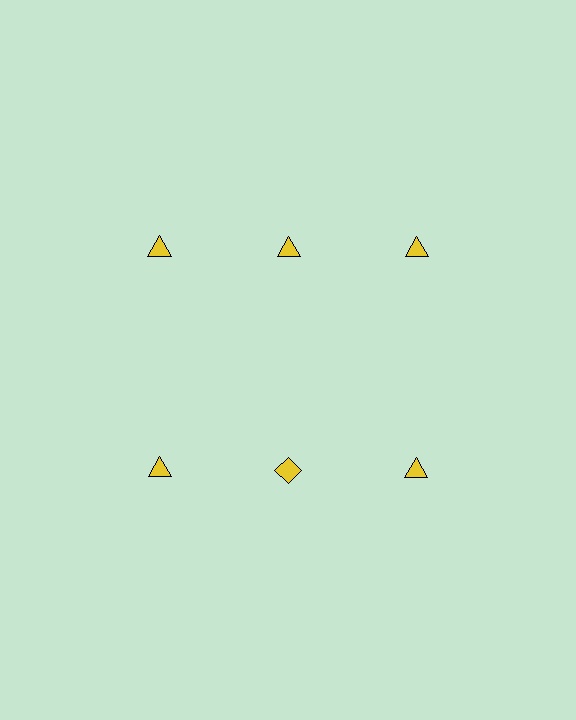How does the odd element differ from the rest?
It has a different shape: diamond instead of triangle.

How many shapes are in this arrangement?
There are 6 shapes arranged in a grid pattern.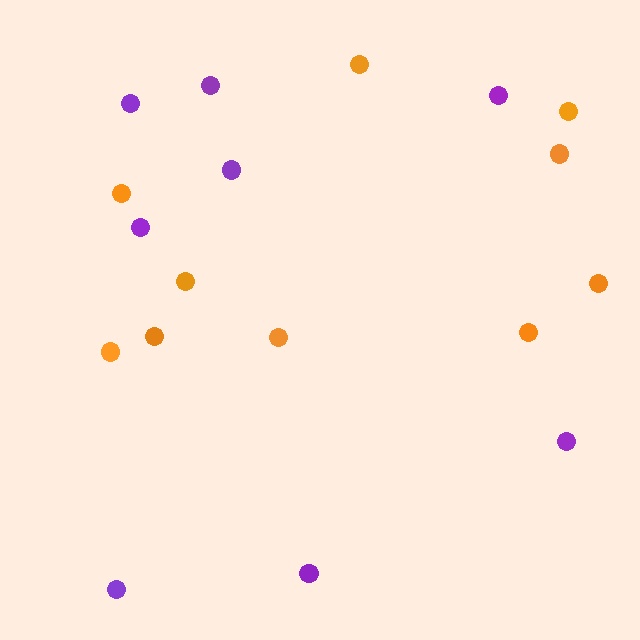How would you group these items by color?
There are 2 groups: one group of orange circles (10) and one group of purple circles (8).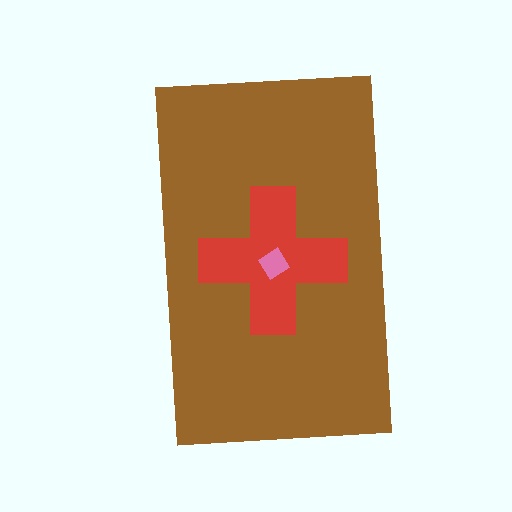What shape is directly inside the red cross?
The pink diamond.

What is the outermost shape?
The brown rectangle.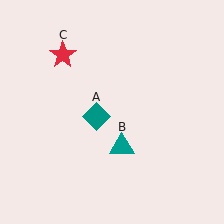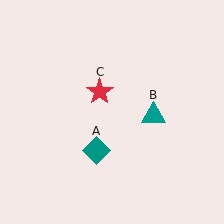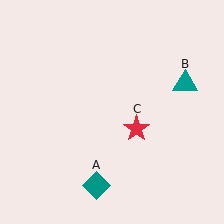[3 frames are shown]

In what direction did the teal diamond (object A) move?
The teal diamond (object A) moved down.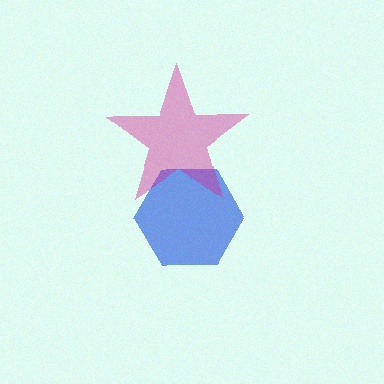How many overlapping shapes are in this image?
There are 2 overlapping shapes in the image.